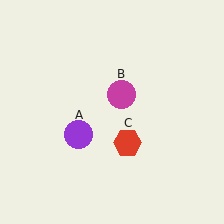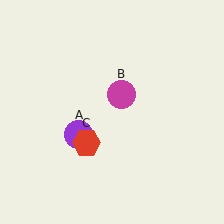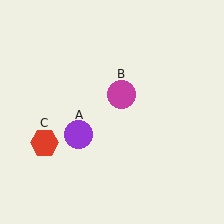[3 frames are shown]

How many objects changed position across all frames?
1 object changed position: red hexagon (object C).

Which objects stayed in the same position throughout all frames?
Purple circle (object A) and magenta circle (object B) remained stationary.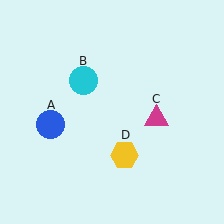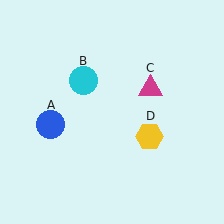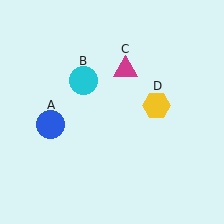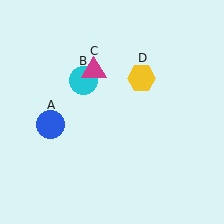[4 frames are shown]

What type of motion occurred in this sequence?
The magenta triangle (object C), yellow hexagon (object D) rotated counterclockwise around the center of the scene.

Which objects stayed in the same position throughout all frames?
Blue circle (object A) and cyan circle (object B) remained stationary.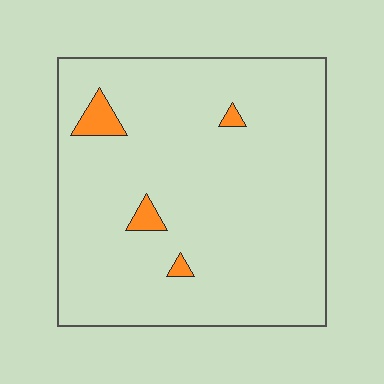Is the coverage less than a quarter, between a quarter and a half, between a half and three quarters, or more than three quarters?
Less than a quarter.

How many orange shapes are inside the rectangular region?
4.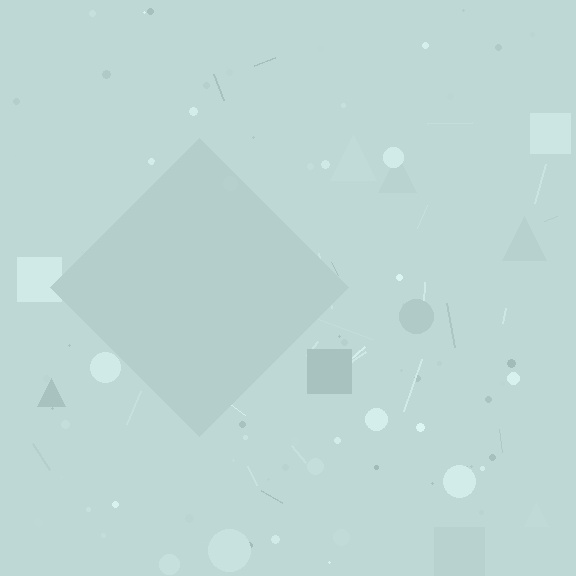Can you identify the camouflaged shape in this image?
The camouflaged shape is a diamond.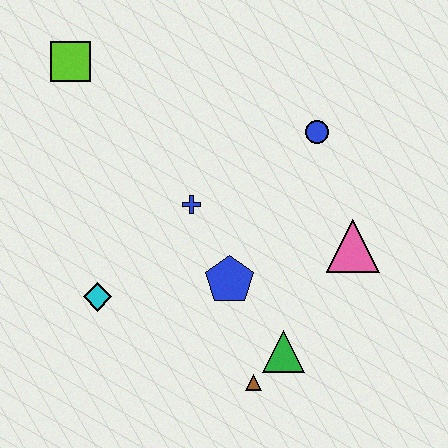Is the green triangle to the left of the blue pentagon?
No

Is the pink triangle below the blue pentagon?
No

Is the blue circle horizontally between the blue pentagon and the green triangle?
No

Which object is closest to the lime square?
The blue cross is closest to the lime square.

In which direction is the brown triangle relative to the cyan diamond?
The brown triangle is to the right of the cyan diamond.